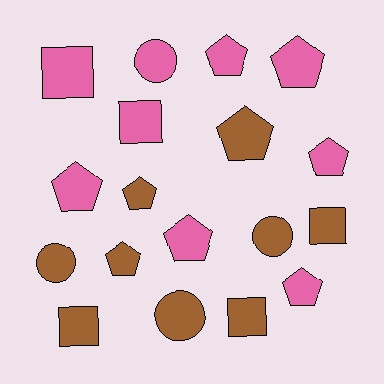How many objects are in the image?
There are 18 objects.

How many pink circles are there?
There is 1 pink circle.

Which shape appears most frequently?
Pentagon, with 9 objects.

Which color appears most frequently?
Pink, with 9 objects.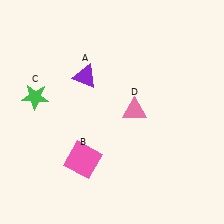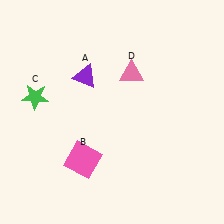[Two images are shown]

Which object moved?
The pink triangle (D) moved up.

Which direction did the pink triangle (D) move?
The pink triangle (D) moved up.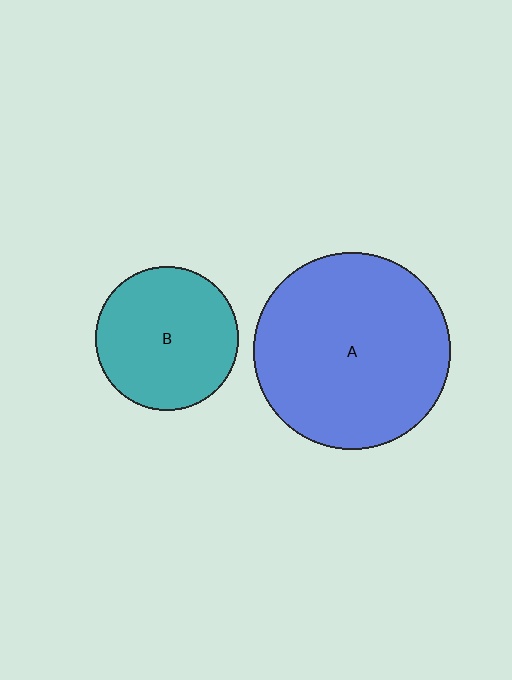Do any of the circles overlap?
No, none of the circles overlap.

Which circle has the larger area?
Circle A (blue).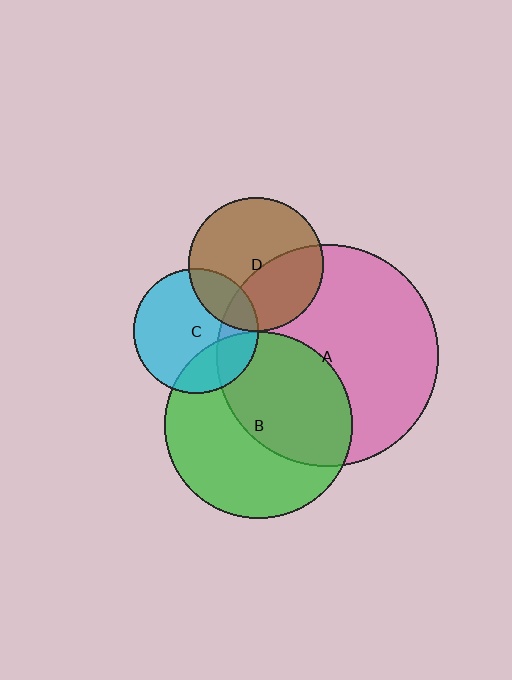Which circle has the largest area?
Circle A (pink).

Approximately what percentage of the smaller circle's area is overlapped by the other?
Approximately 40%.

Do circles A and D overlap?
Yes.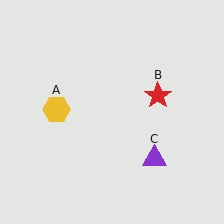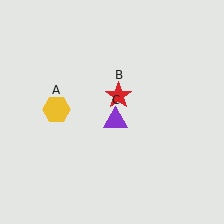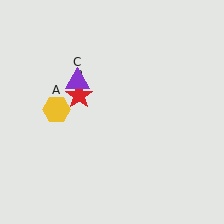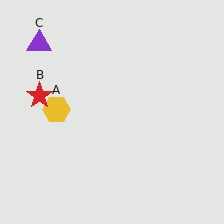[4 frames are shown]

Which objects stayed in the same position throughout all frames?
Yellow hexagon (object A) remained stationary.